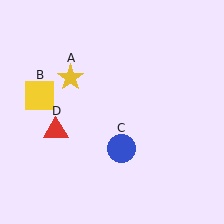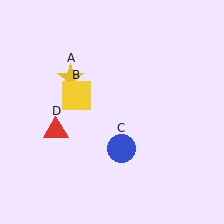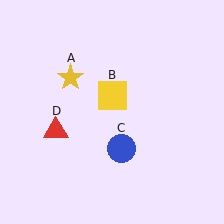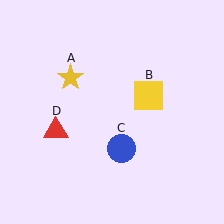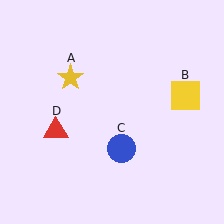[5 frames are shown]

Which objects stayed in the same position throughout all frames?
Yellow star (object A) and blue circle (object C) and red triangle (object D) remained stationary.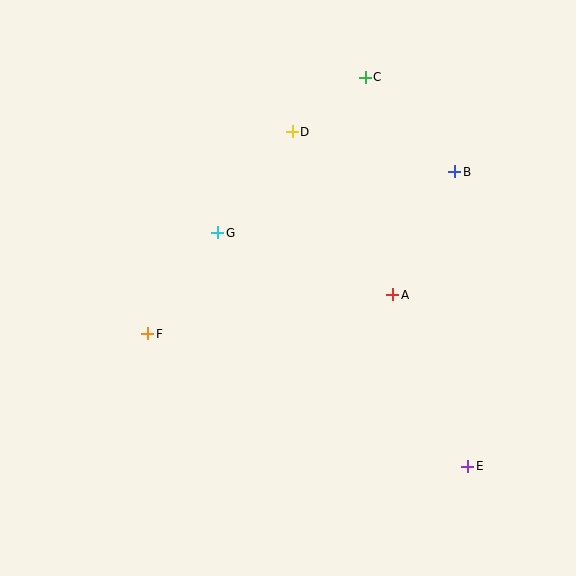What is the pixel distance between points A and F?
The distance between A and F is 248 pixels.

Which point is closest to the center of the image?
Point G at (218, 233) is closest to the center.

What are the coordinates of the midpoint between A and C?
The midpoint between A and C is at (379, 186).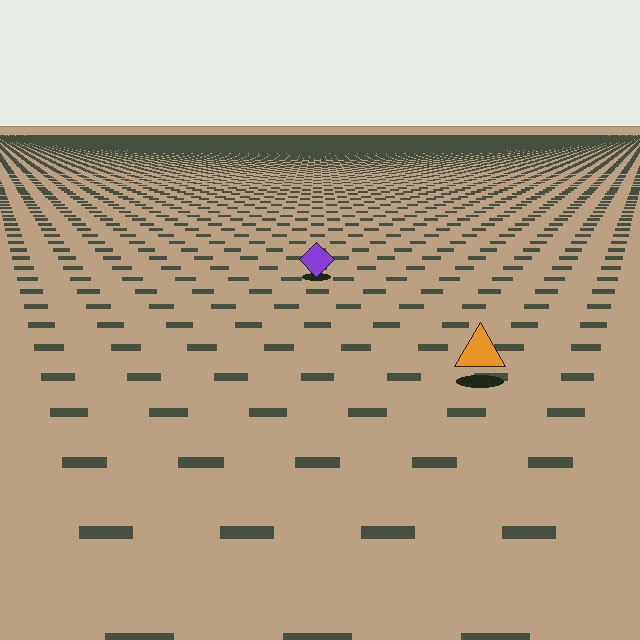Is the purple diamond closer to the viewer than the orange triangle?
No. The orange triangle is closer — you can tell from the texture gradient: the ground texture is coarser near it.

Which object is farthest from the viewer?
The purple diamond is farthest from the viewer. It appears smaller and the ground texture around it is denser.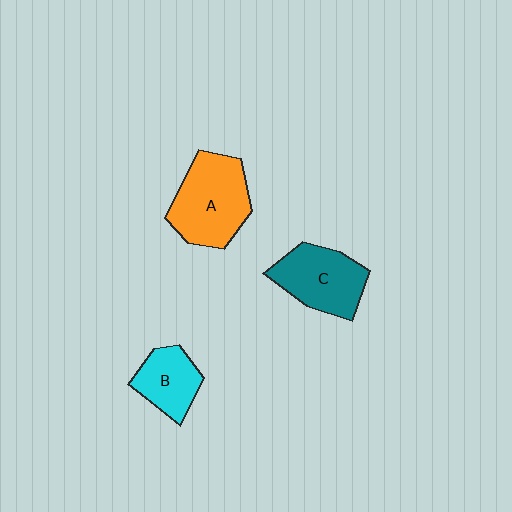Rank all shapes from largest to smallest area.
From largest to smallest: A (orange), C (teal), B (cyan).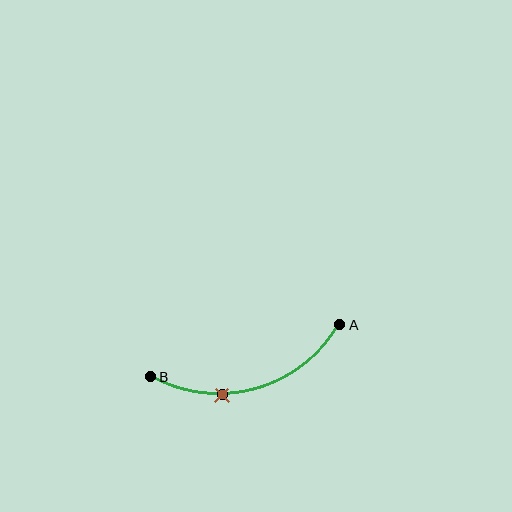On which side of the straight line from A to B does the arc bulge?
The arc bulges below the straight line connecting A and B.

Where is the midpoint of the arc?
The arc midpoint is the point on the curve farthest from the straight line joining A and B. It sits below that line.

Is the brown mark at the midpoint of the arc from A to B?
No. The brown mark lies on the arc but is closer to endpoint B. The arc midpoint would be at the point on the curve equidistant along the arc from both A and B.